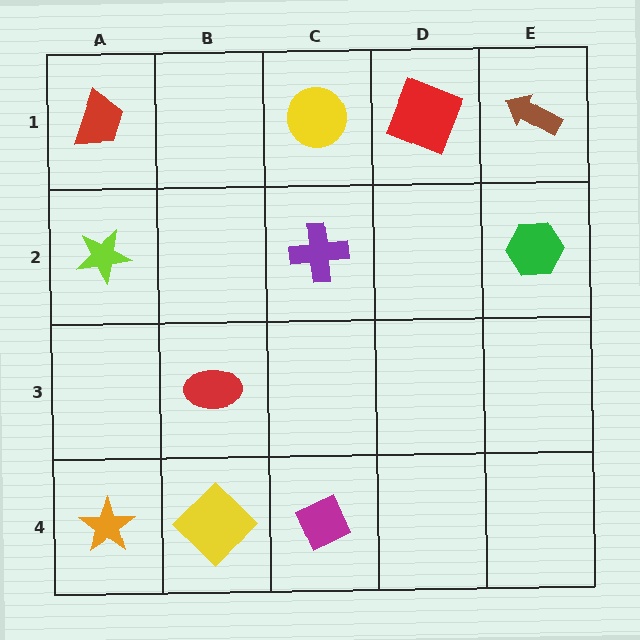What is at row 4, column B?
A yellow diamond.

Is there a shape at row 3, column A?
No, that cell is empty.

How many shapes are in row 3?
1 shape.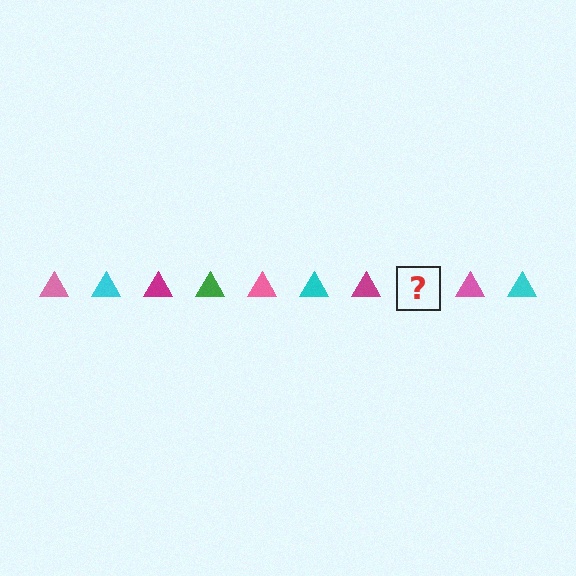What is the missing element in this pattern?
The missing element is a green triangle.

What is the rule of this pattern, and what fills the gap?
The rule is that the pattern cycles through pink, cyan, magenta, green triangles. The gap should be filled with a green triangle.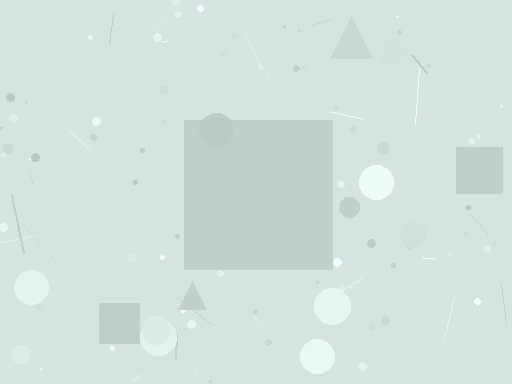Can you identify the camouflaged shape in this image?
The camouflaged shape is a square.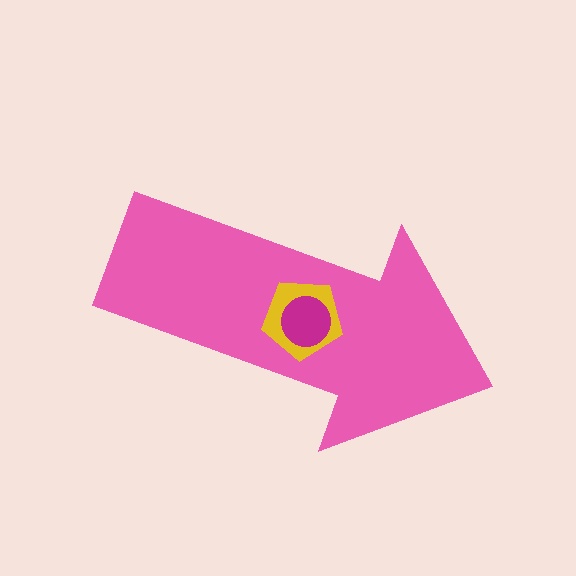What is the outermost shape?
The pink arrow.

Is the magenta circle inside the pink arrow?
Yes.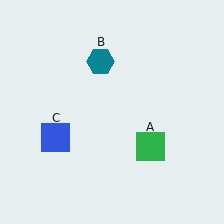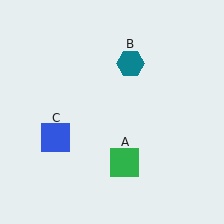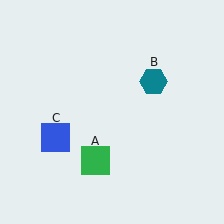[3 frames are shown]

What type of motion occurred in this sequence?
The green square (object A), teal hexagon (object B) rotated clockwise around the center of the scene.